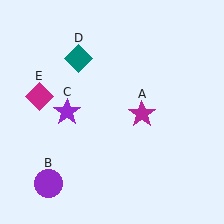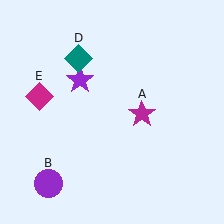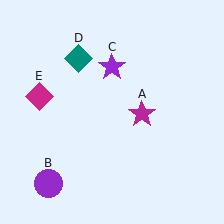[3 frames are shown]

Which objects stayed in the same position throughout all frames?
Magenta star (object A) and purple circle (object B) and teal diamond (object D) and magenta diamond (object E) remained stationary.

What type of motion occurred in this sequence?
The purple star (object C) rotated clockwise around the center of the scene.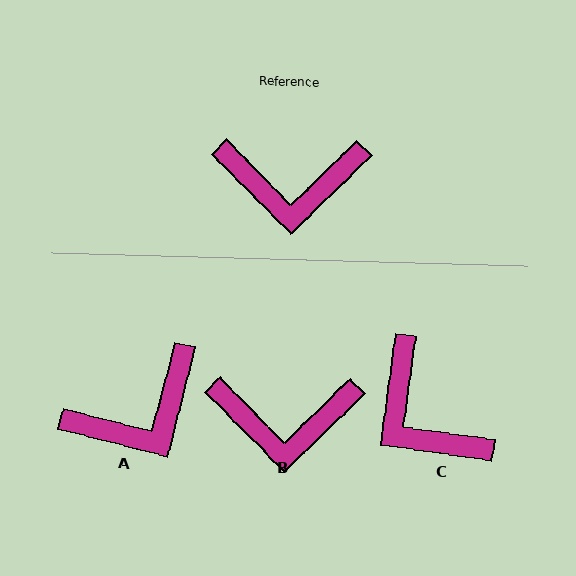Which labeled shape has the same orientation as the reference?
B.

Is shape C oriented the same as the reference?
No, it is off by about 52 degrees.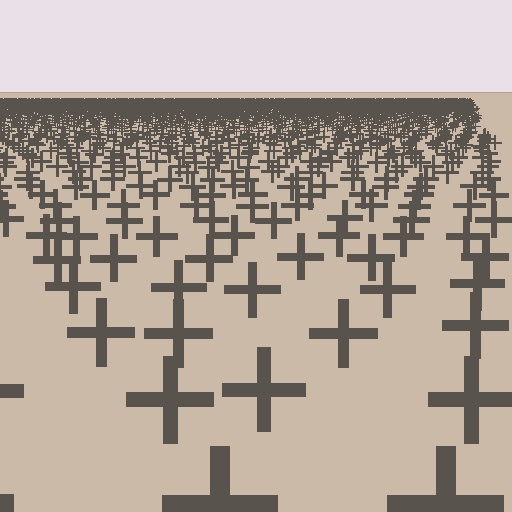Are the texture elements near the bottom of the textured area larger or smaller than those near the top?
Larger. Near the bottom, elements are closer to the viewer and appear at a bigger on-screen size.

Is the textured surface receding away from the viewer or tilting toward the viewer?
The surface is receding away from the viewer. Texture elements get smaller and denser toward the top.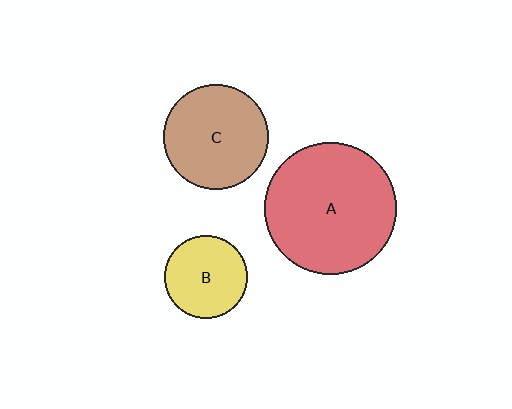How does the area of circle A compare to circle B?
Approximately 2.6 times.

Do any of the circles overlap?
No, none of the circles overlap.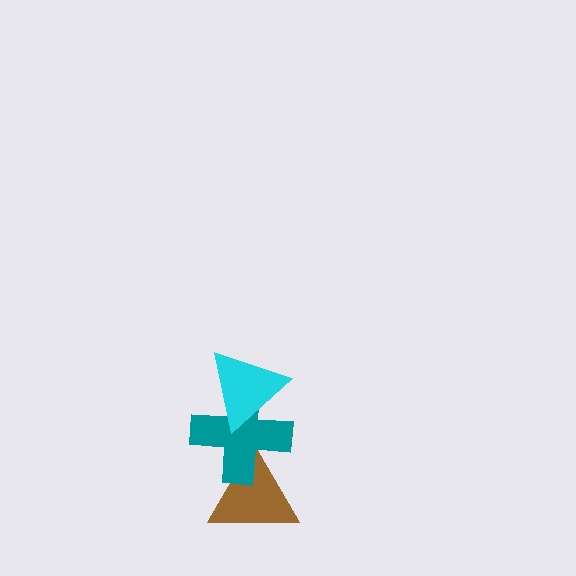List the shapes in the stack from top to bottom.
From top to bottom: the cyan triangle, the teal cross, the brown triangle.